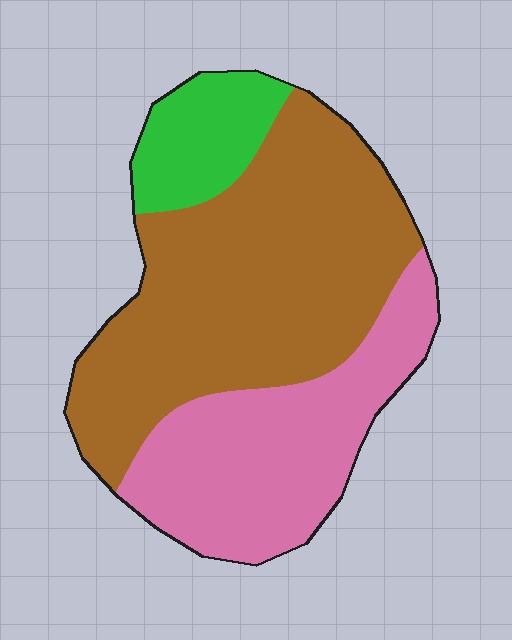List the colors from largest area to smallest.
From largest to smallest: brown, pink, green.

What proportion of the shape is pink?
Pink covers 33% of the shape.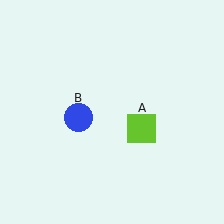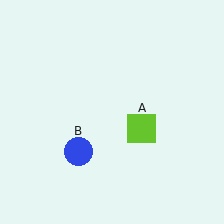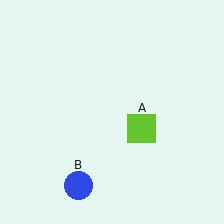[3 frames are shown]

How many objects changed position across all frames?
1 object changed position: blue circle (object B).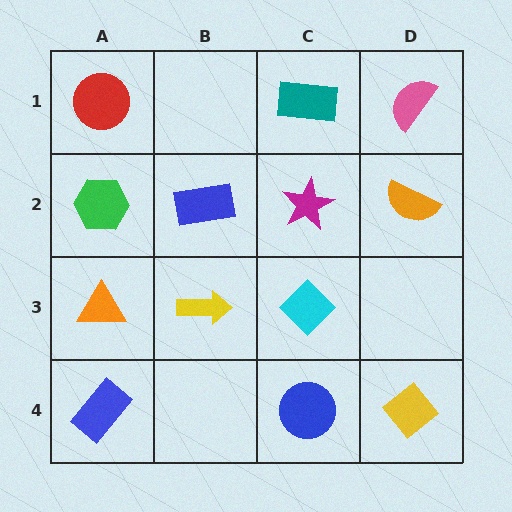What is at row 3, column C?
A cyan diamond.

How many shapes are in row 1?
3 shapes.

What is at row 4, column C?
A blue circle.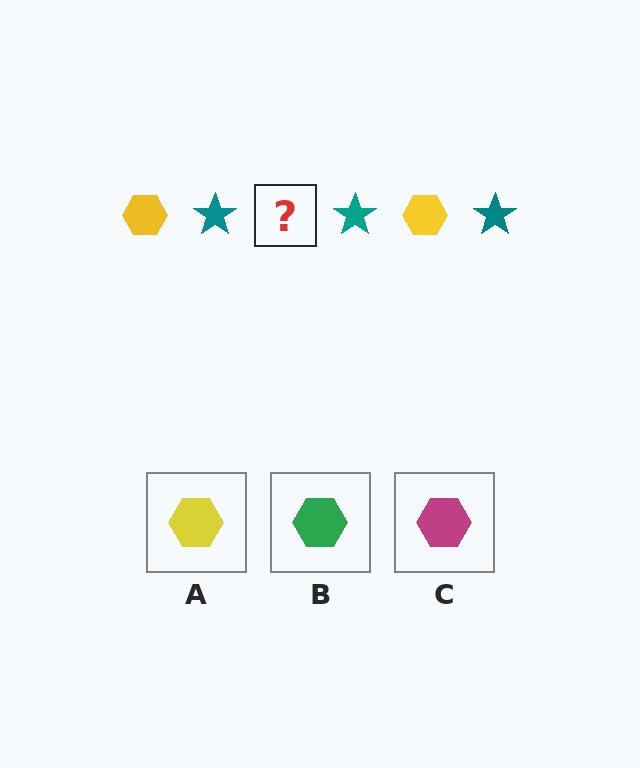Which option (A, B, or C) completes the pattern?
A.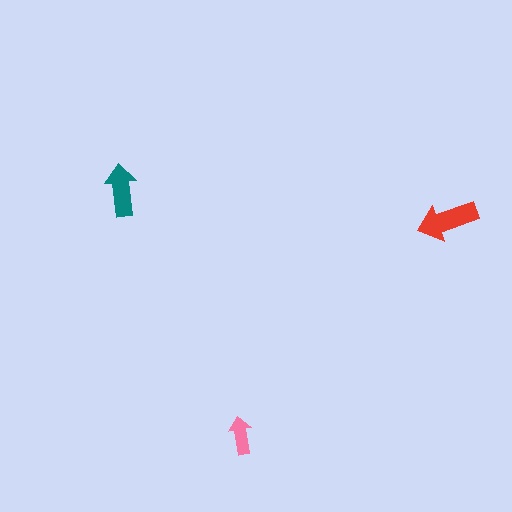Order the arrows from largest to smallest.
the red one, the teal one, the pink one.